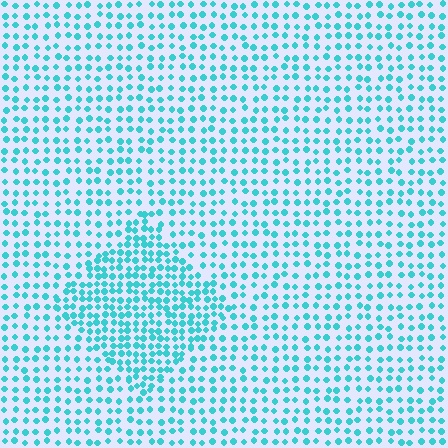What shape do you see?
I see a diamond.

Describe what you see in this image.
The image contains small cyan elements arranged at two different densities. A diamond-shaped region is visible where the elements are more densely packed than the surrounding area.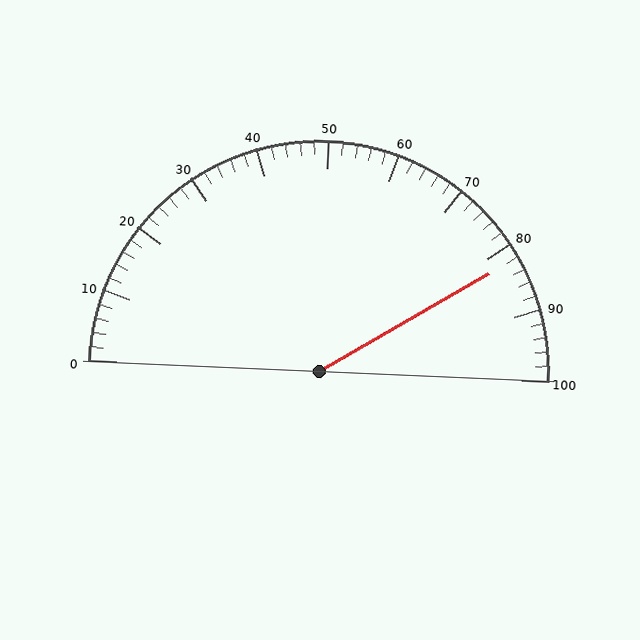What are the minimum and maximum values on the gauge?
The gauge ranges from 0 to 100.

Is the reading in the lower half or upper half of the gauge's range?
The reading is in the upper half of the range (0 to 100).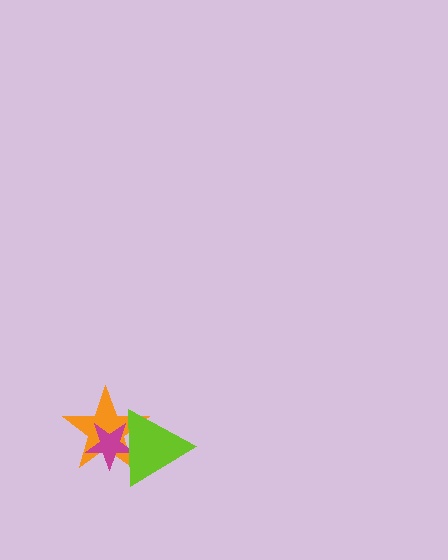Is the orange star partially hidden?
Yes, it is partially covered by another shape.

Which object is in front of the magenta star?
The lime triangle is in front of the magenta star.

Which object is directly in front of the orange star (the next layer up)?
The magenta star is directly in front of the orange star.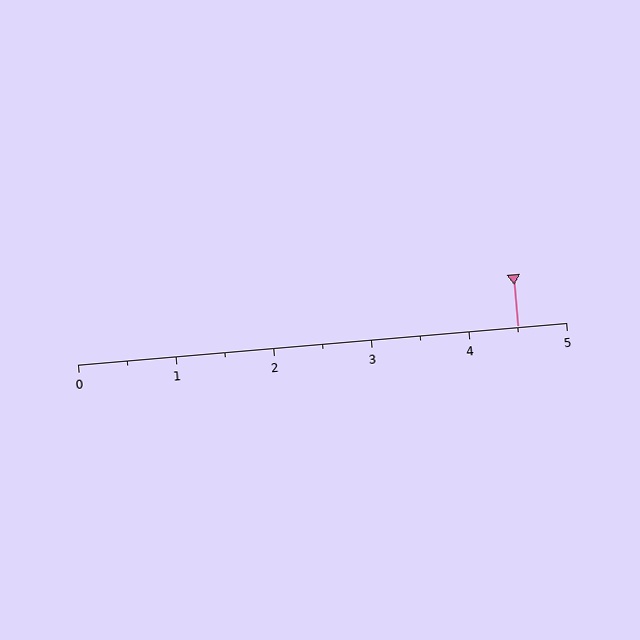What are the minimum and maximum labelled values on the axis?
The axis runs from 0 to 5.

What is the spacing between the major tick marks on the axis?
The major ticks are spaced 1 apart.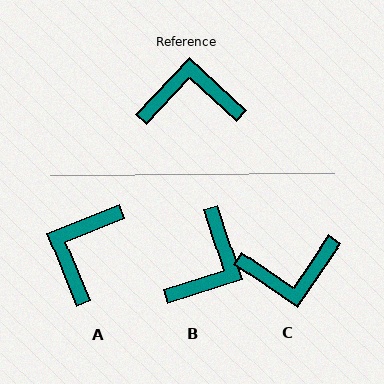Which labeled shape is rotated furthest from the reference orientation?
C, about 171 degrees away.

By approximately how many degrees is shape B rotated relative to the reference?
Approximately 119 degrees clockwise.